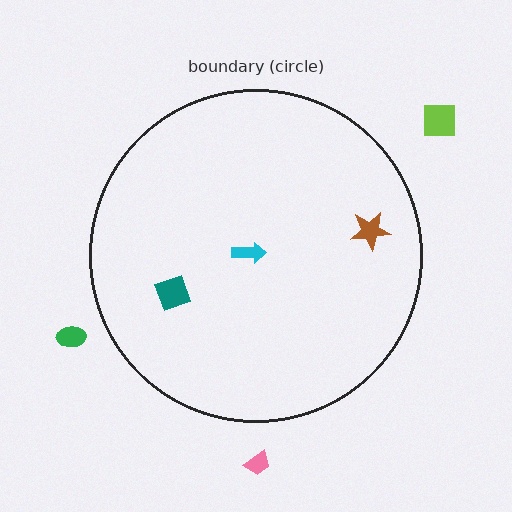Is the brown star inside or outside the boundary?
Inside.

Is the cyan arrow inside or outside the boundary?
Inside.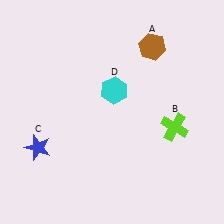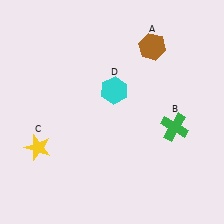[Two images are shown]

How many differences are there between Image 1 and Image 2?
There are 2 differences between the two images.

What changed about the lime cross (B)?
In Image 1, B is lime. In Image 2, it changed to green.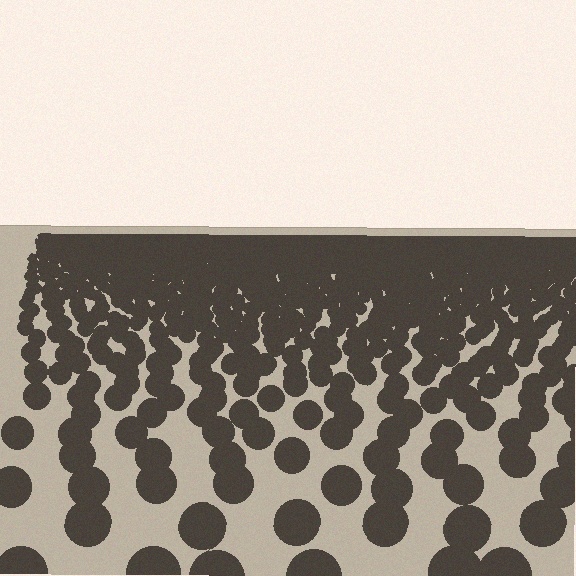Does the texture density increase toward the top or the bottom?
Density increases toward the top.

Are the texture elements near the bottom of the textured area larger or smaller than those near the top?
Larger. Near the bottom, elements are closer to the viewer and appear at a bigger on-screen size.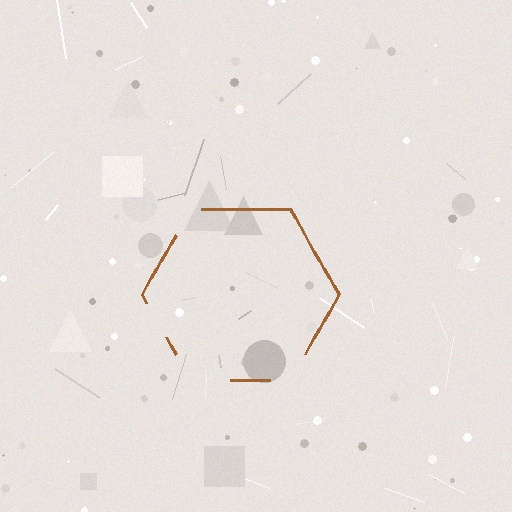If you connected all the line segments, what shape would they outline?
They would outline a hexagon.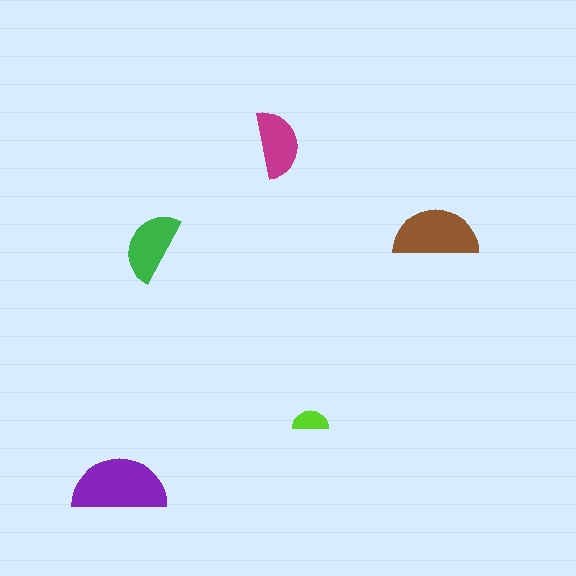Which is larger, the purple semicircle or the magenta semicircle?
The purple one.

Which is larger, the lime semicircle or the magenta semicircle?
The magenta one.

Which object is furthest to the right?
The brown semicircle is rightmost.